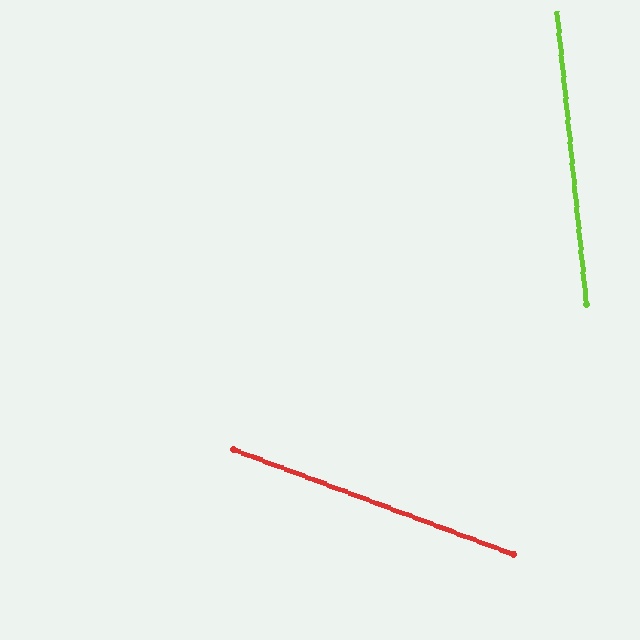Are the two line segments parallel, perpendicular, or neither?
Neither parallel nor perpendicular — they differ by about 64°.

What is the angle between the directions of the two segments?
Approximately 64 degrees.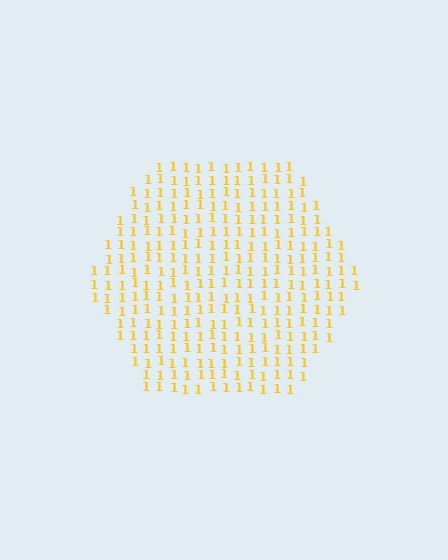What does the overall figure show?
The overall figure shows a hexagon.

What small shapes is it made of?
It is made of small digit 1's.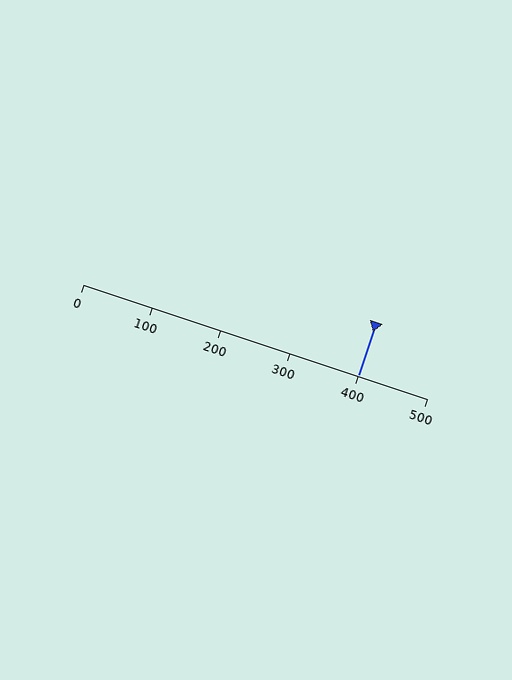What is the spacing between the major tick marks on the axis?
The major ticks are spaced 100 apart.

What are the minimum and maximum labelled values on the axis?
The axis runs from 0 to 500.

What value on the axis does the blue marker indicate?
The marker indicates approximately 400.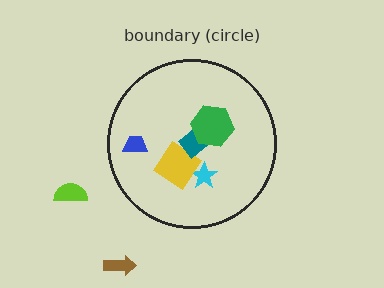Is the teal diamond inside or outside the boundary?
Inside.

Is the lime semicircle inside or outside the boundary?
Outside.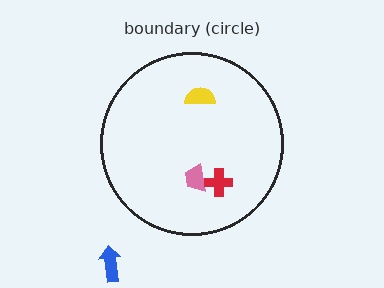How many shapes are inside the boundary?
3 inside, 1 outside.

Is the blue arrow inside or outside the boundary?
Outside.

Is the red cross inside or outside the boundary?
Inside.